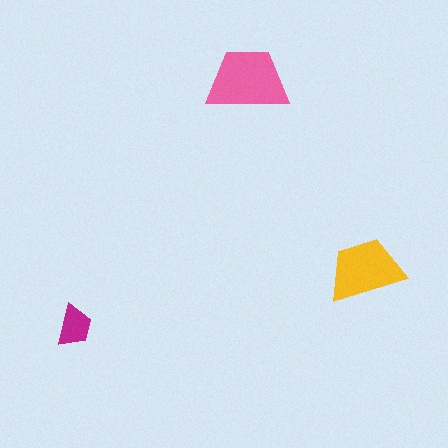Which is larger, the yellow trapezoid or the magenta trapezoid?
The yellow one.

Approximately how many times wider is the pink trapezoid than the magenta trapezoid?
About 2 times wider.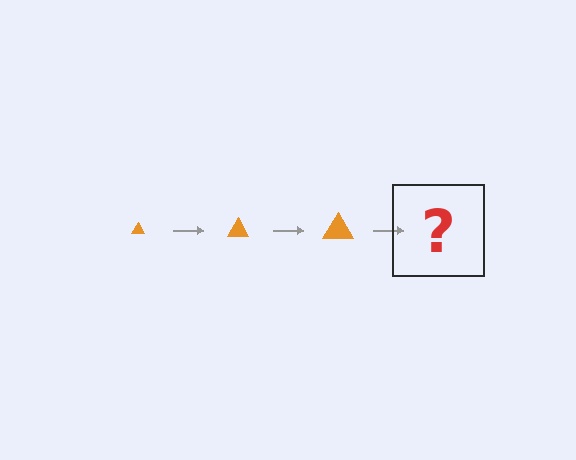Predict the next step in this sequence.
The next step is an orange triangle, larger than the previous one.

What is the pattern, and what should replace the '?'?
The pattern is that the triangle gets progressively larger each step. The '?' should be an orange triangle, larger than the previous one.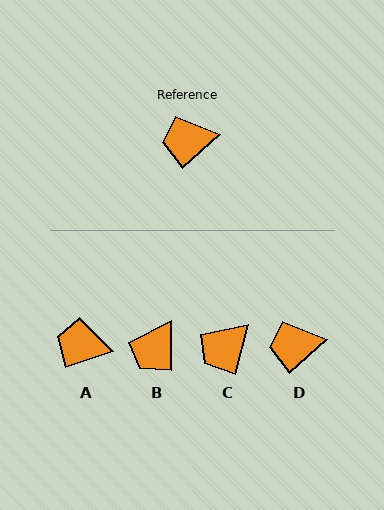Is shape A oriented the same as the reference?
No, it is off by about 22 degrees.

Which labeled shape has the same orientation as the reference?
D.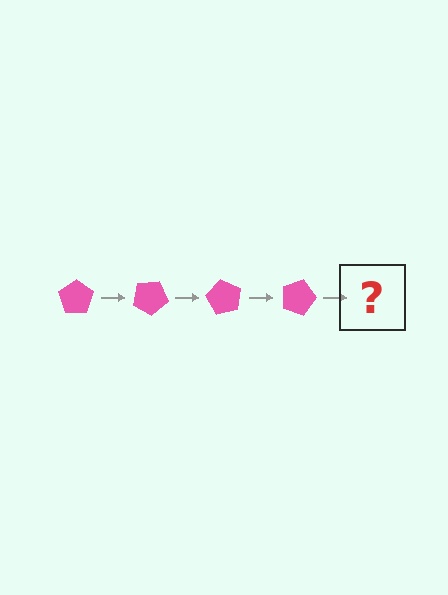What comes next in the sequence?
The next element should be a pink pentagon rotated 120 degrees.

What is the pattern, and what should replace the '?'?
The pattern is that the pentagon rotates 30 degrees each step. The '?' should be a pink pentagon rotated 120 degrees.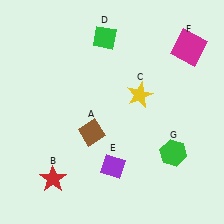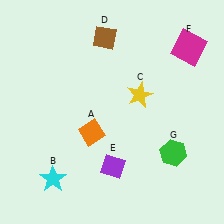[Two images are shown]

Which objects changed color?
A changed from brown to orange. B changed from red to cyan. D changed from green to brown.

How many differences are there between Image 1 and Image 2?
There are 3 differences between the two images.